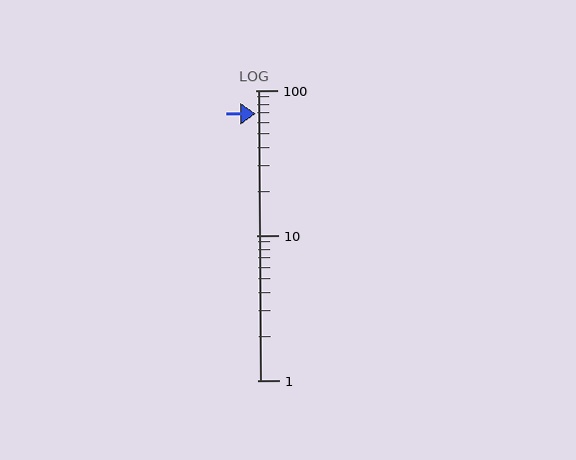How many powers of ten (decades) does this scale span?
The scale spans 2 decades, from 1 to 100.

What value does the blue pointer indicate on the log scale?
The pointer indicates approximately 69.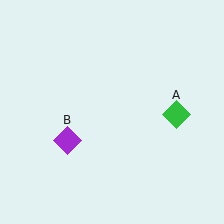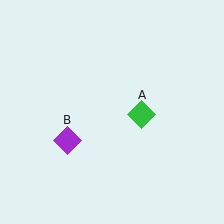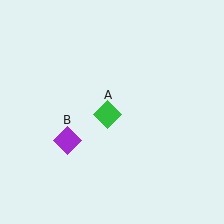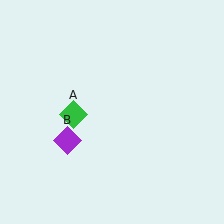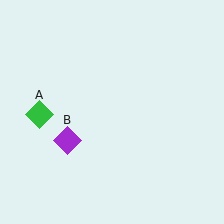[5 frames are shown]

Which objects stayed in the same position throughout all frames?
Purple diamond (object B) remained stationary.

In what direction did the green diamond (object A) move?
The green diamond (object A) moved left.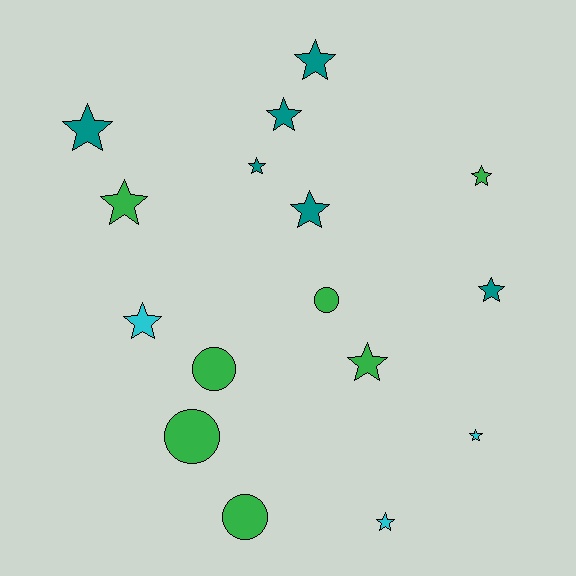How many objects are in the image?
There are 16 objects.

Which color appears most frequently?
Green, with 7 objects.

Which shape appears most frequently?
Star, with 12 objects.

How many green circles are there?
There are 4 green circles.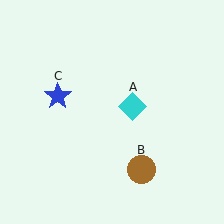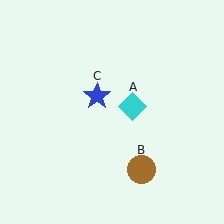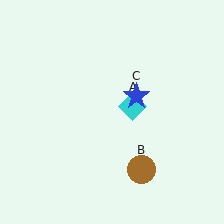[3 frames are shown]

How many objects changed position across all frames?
1 object changed position: blue star (object C).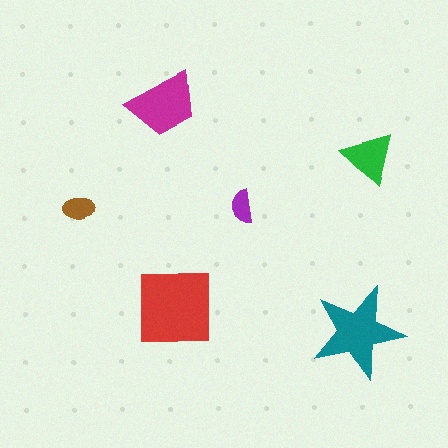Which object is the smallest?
The purple semicircle.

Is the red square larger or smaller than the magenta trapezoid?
Larger.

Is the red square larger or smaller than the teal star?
Larger.